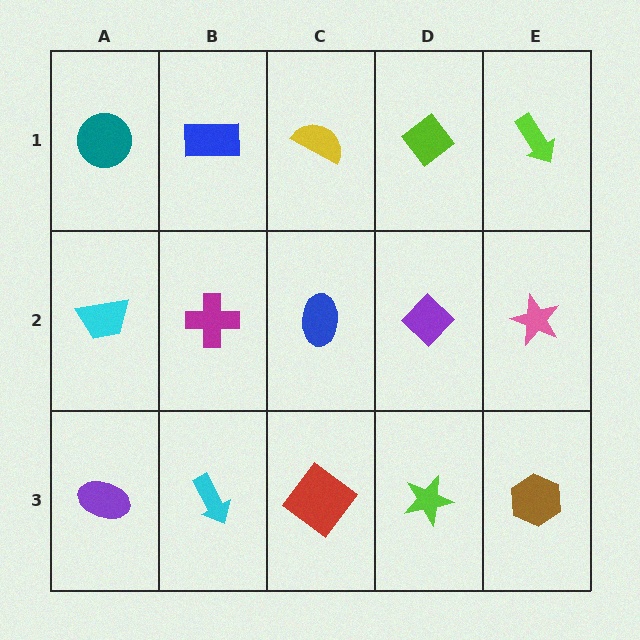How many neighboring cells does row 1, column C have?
3.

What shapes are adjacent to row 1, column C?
A blue ellipse (row 2, column C), a blue rectangle (row 1, column B), a lime diamond (row 1, column D).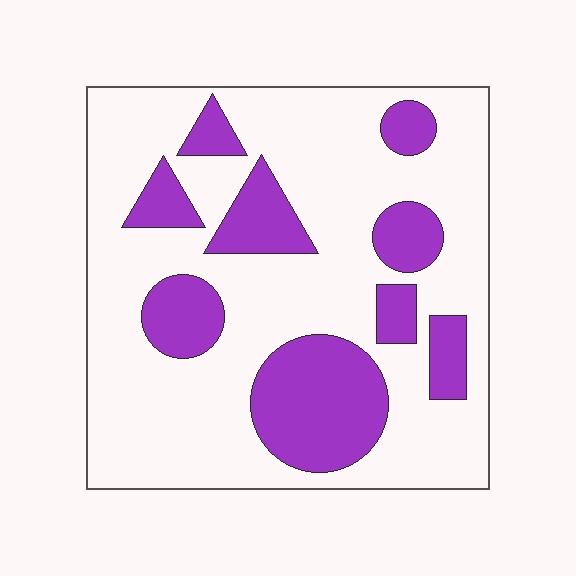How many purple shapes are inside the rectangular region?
9.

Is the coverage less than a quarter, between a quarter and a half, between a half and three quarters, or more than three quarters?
Between a quarter and a half.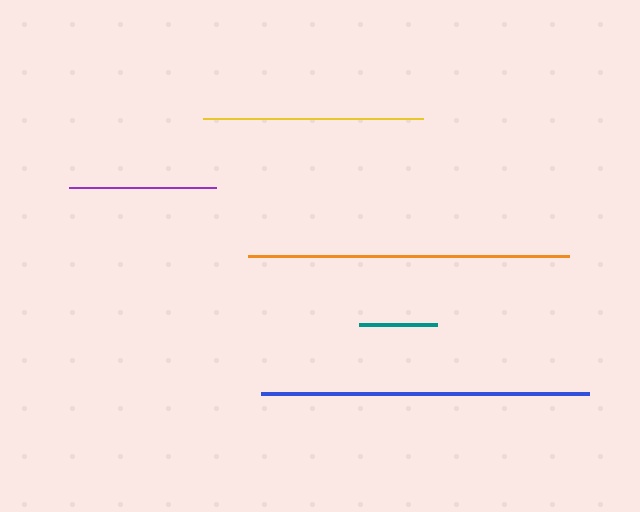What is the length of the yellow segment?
The yellow segment is approximately 219 pixels long.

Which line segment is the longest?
The blue line is the longest at approximately 327 pixels.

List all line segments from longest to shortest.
From longest to shortest: blue, orange, yellow, purple, teal.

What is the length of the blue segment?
The blue segment is approximately 327 pixels long.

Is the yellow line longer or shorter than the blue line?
The blue line is longer than the yellow line.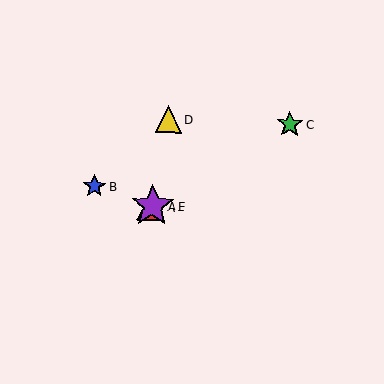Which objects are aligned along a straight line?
Objects A, C, E are aligned along a straight line.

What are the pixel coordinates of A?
Object A is at (151, 207).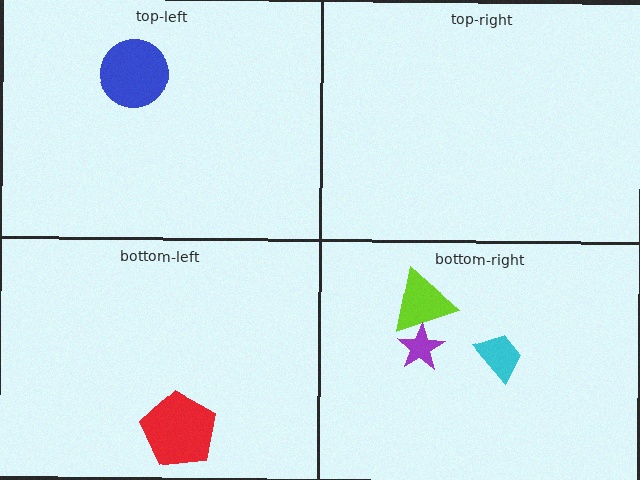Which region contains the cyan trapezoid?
The bottom-right region.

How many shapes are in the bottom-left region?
1.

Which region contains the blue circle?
The top-left region.